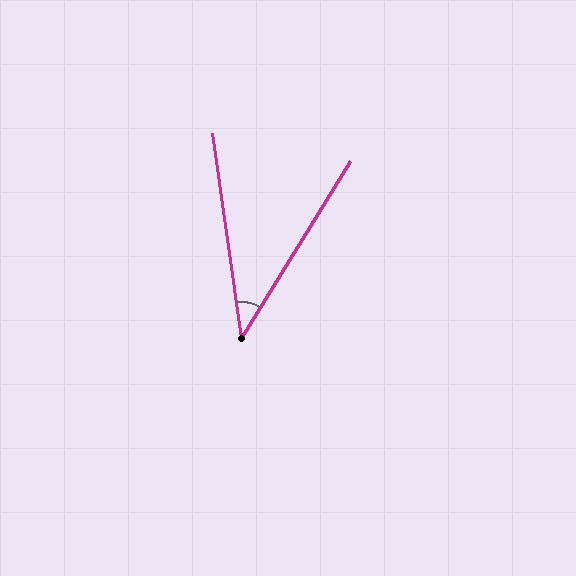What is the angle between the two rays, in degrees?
Approximately 40 degrees.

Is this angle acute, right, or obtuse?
It is acute.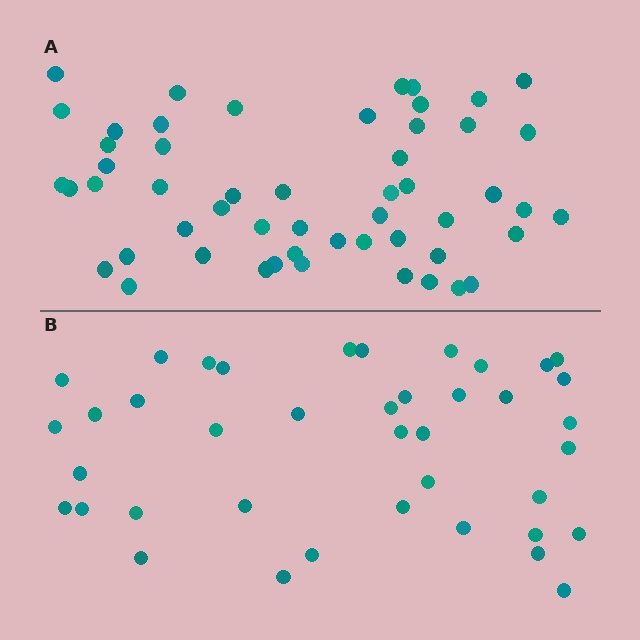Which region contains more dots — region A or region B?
Region A (the top region) has more dots.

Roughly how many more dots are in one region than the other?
Region A has approximately 15 more dots than region B.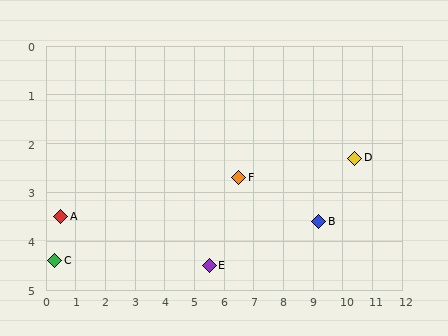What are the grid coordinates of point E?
Point E is at approximately (5.5, 4.5).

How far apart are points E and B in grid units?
Points E and B are about 3.8 grid units apart.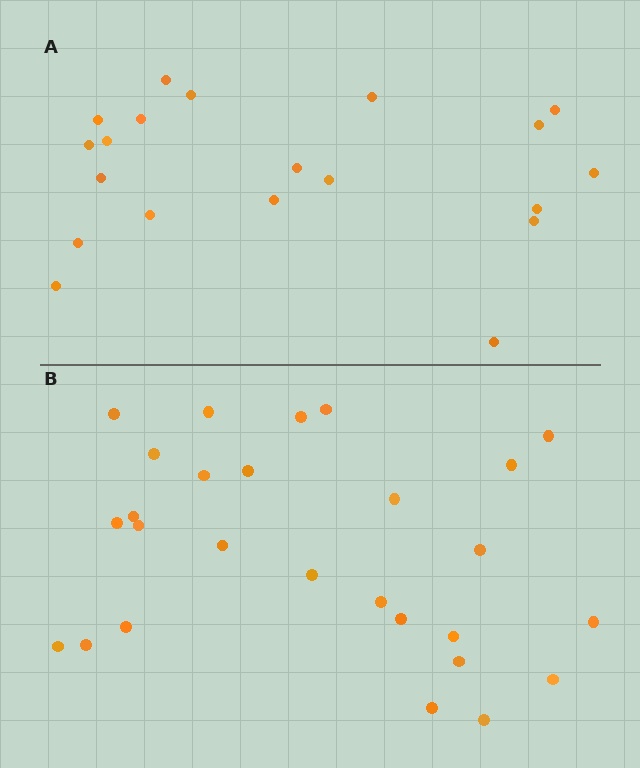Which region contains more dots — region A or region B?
Region B (the bottom region) has more dots.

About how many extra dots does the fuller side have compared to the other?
Region B has roughly 8 or so more dots than region A.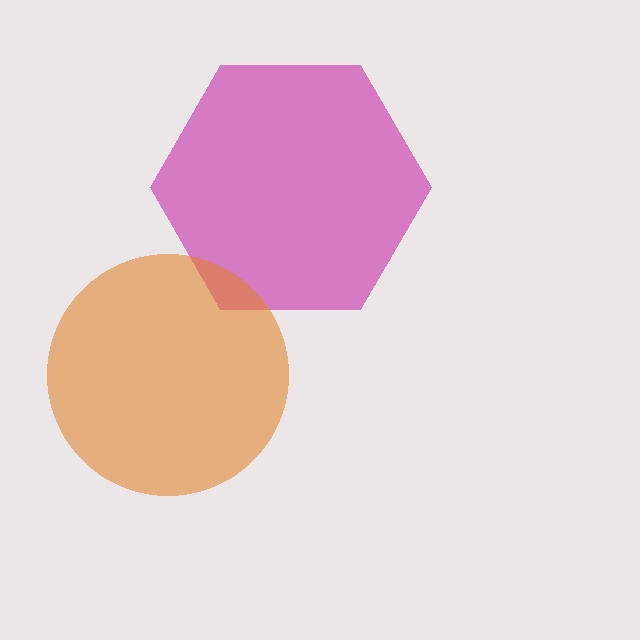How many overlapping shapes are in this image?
There are 2 overlapping shapes in the image.